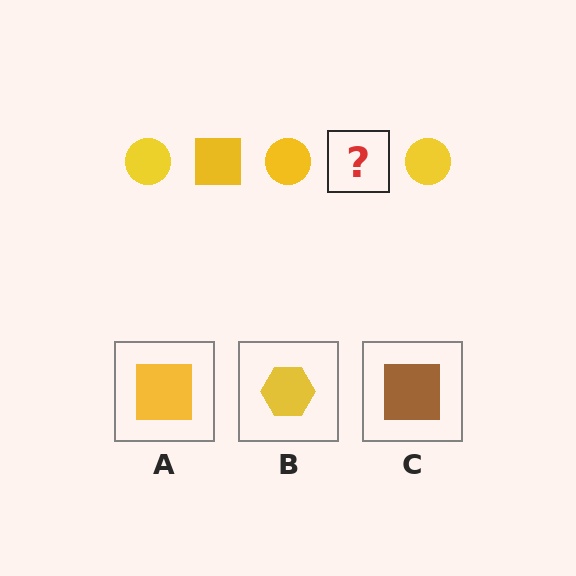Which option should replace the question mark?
Option A.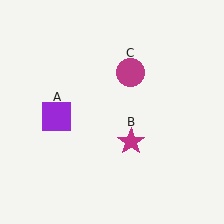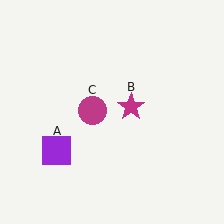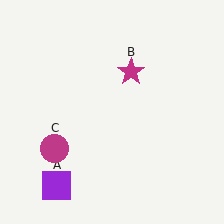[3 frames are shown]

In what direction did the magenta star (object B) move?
The magenta star (object B) moved up.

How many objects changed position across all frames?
3 objects changed position: purple square (object A), magenta star (object B), magenta circle (object C).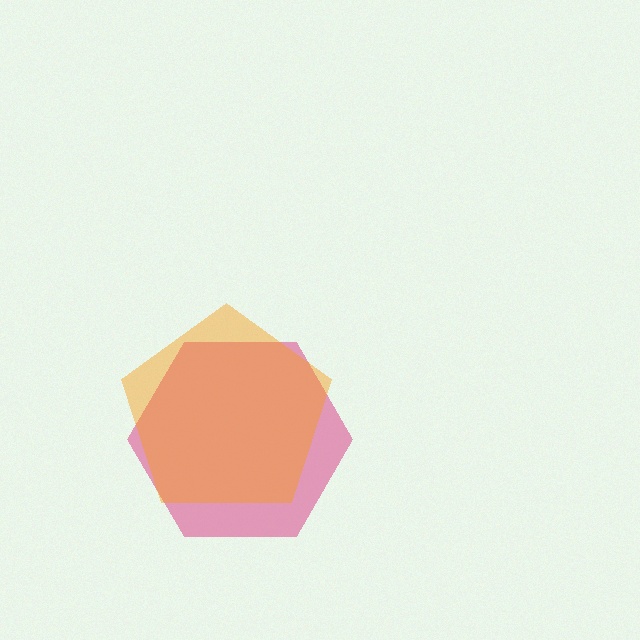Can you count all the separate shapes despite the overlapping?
Yes, there are 2 separate shapes.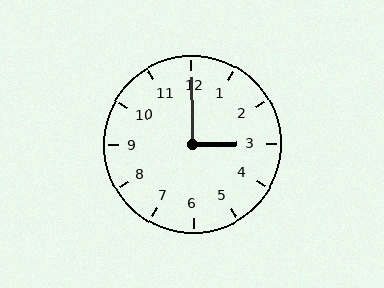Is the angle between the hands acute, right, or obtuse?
It is right.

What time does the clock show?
3:00.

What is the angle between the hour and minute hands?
Approximately 90 degrees.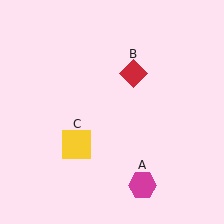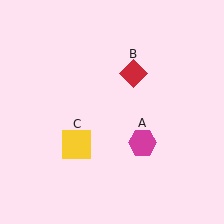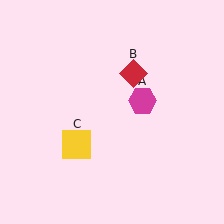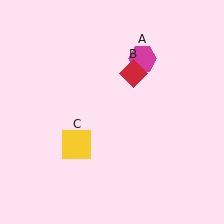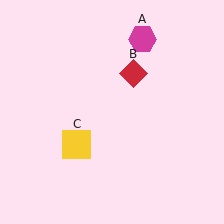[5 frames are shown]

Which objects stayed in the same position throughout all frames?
Red diamond (object B) and yellow square (object C) remained stationary.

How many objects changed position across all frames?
1 object changed position: magenta hexagon (object A).